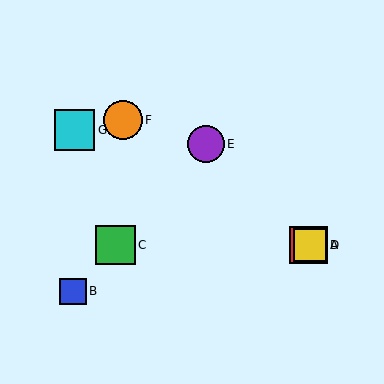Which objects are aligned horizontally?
Objects A, C, D are aligned horizontally.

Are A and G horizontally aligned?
No, A is at y≈245 and G is at y≈130.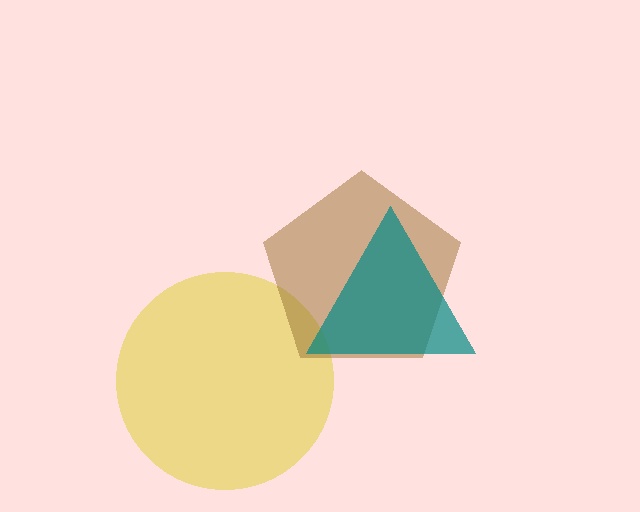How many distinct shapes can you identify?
There are 3 distinct shapes: a yellow circle, a brown pentagon, a teal triangle.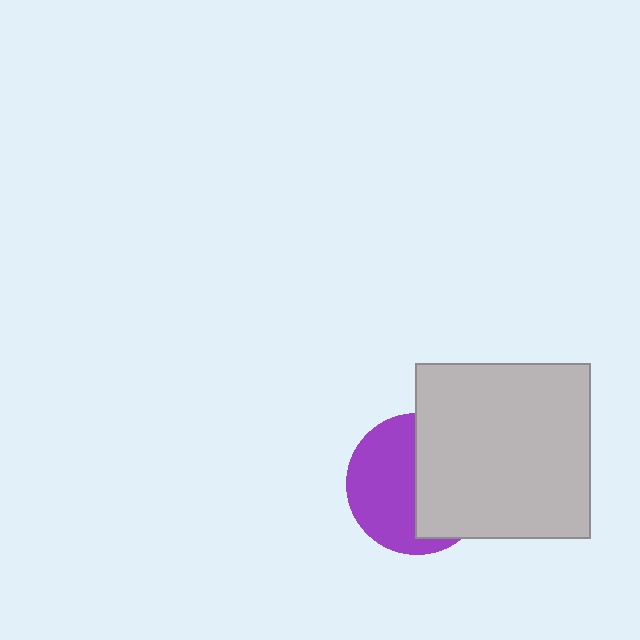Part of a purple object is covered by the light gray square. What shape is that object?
It is a circle.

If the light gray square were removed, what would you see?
You would see the complete purple circle.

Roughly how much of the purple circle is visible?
About half of it is visible (roughly 52%).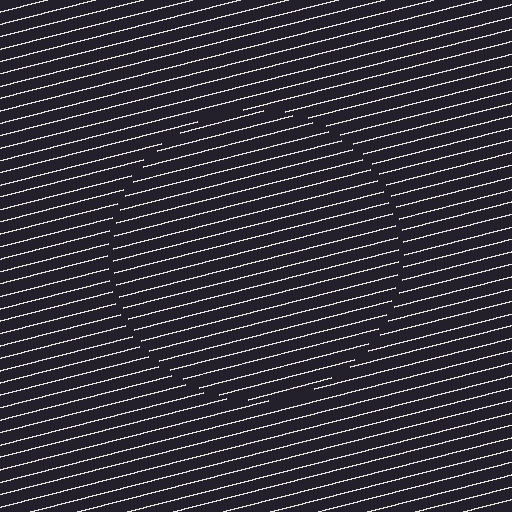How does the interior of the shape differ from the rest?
The interior of the shape contains the same grating, shifted by half a period — the contour is defined by the phase discontinuity where line-ends from the inner and outer gratings abut.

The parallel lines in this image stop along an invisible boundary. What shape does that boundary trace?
An illusory circle. The interior of the shape contains the same grating, shifted by half a period — the contour is defined by the phase discontinuity where line-ends from the inner and outer gratings abut.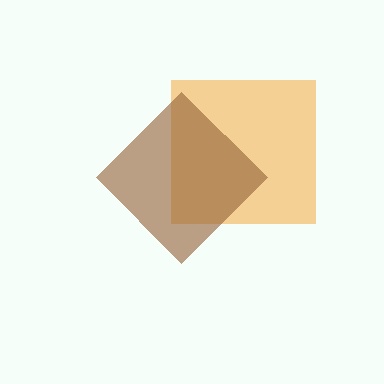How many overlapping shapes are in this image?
There are 2 overlapping shapes in the image.